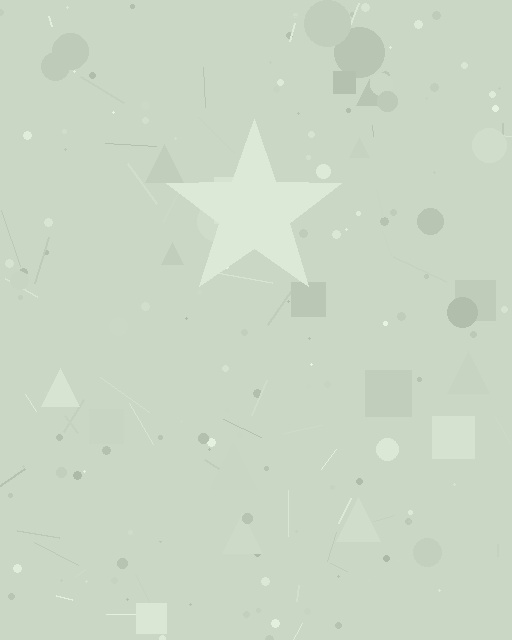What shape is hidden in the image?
A star is hidden in the image.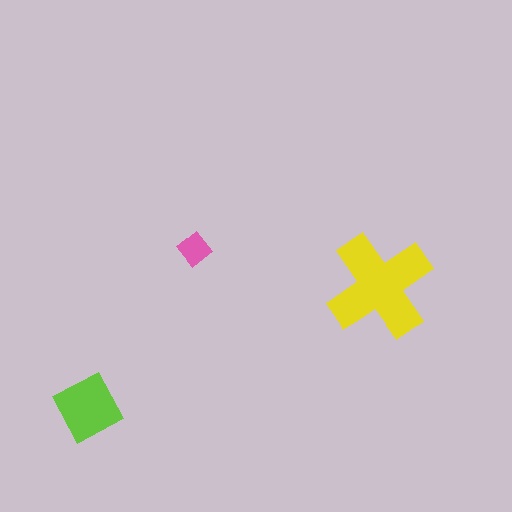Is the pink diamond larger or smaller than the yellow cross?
Smaller.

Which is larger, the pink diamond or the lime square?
The lime square.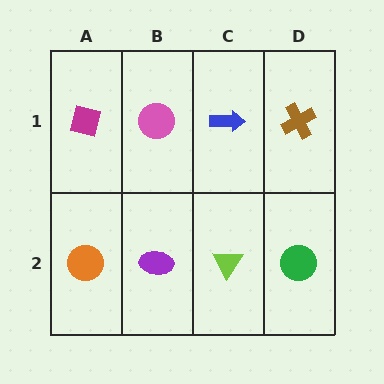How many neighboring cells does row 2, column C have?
3.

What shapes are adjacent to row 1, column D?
A green circle (row 2, column D), a blue arrow (row 1, column C).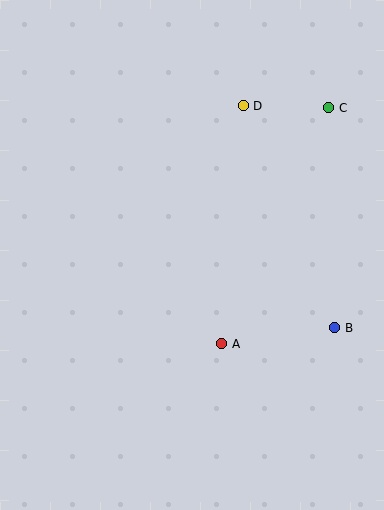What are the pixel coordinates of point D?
Point D is at (243, 106).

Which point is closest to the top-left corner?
Point D is closest to the top-left corner.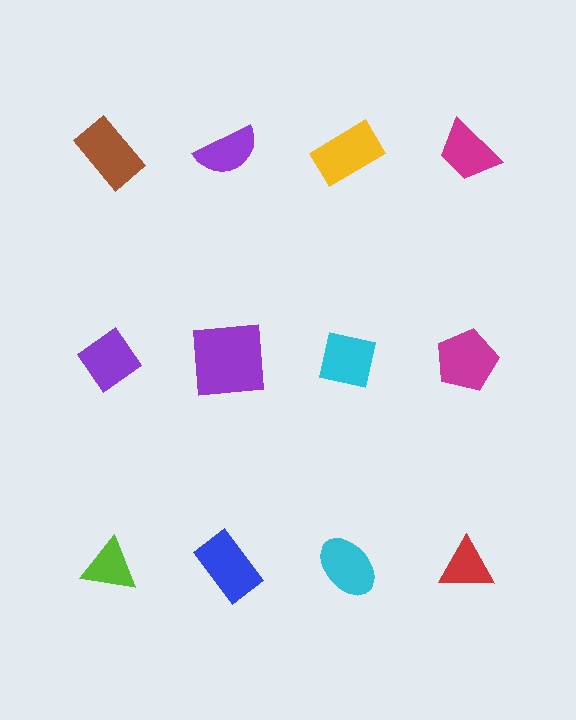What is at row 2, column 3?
A cyan square.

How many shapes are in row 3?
4 shapes.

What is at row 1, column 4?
A magenta trapezoid.